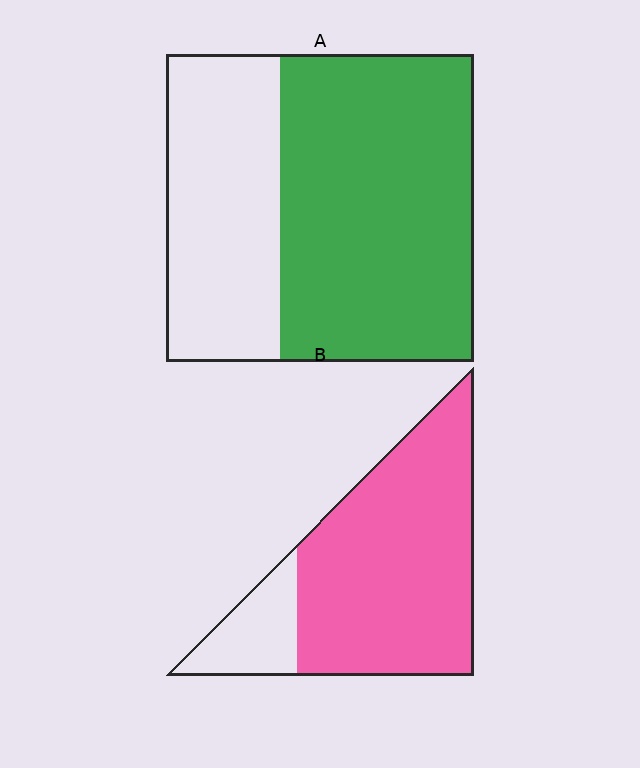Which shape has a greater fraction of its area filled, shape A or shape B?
Shape B.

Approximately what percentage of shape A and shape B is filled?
A is approximately 65% and B is approximately 80%.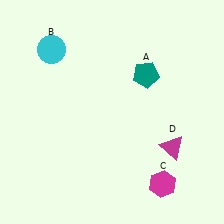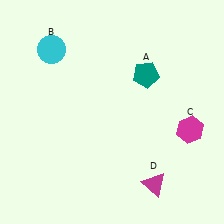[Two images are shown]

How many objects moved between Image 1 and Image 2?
2 objects moved between the two images.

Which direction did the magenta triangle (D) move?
The magenta triangle (D) moved down.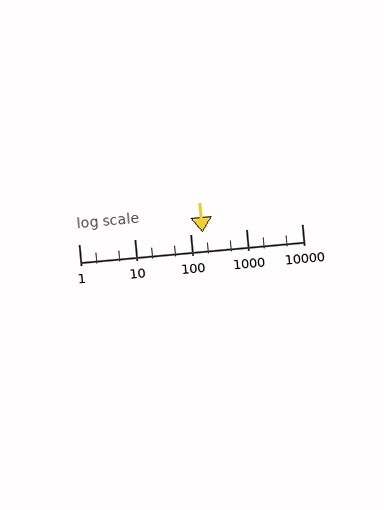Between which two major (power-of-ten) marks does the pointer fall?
The pointer is between 100 and 1000.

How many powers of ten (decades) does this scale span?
The scale spans 4 decades, from 1 to 10000.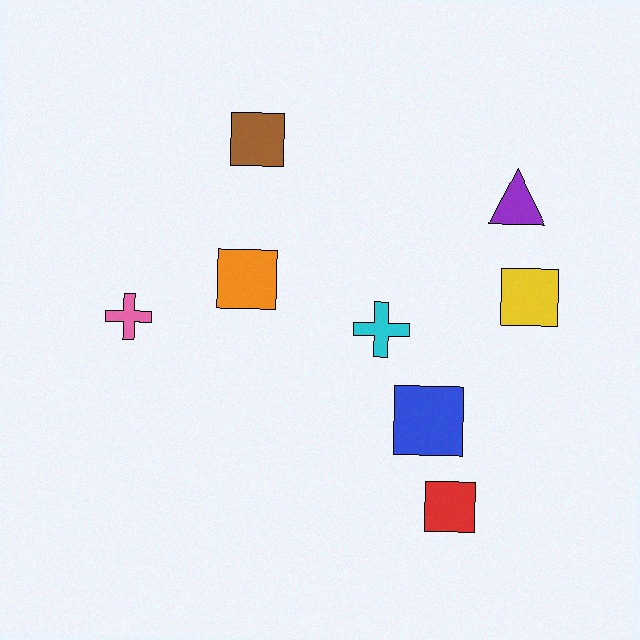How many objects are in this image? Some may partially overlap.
There are 8 objects.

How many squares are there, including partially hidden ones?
There are 5 squares.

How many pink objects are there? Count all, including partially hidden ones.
There is 1 pink object.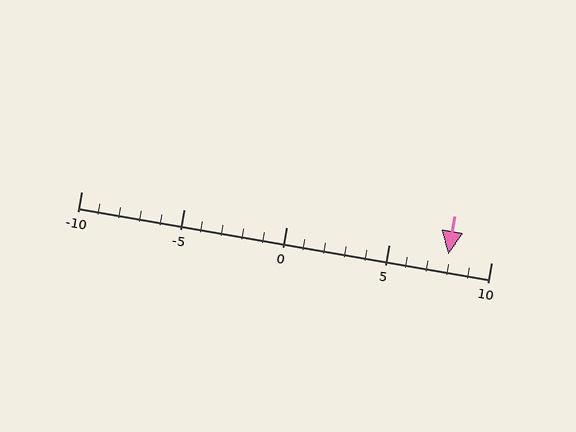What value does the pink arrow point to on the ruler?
The pink arrow points to approximately 8.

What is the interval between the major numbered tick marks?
The major tick marks are spaced 5 units apart.